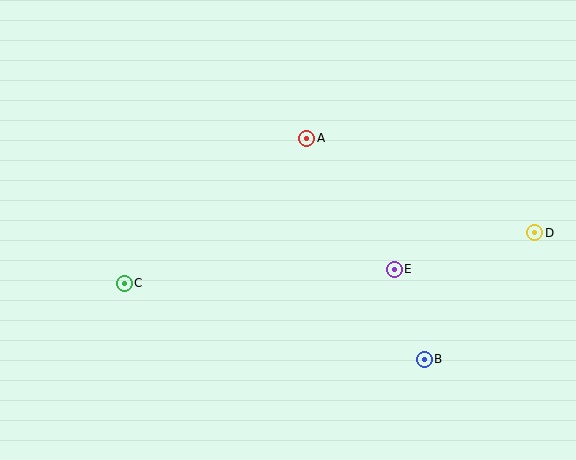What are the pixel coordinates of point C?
Point C is at (124, 283).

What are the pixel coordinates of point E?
Point E is at (394, 269).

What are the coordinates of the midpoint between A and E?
The midpoint between A and E is at (350, 204).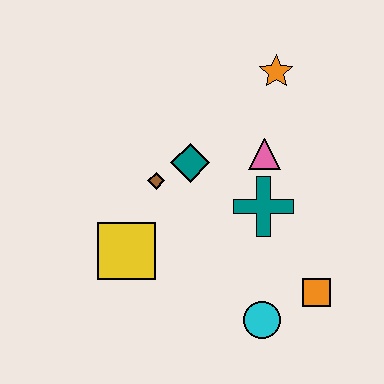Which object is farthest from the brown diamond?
The orange square is farthest from the brown diamond.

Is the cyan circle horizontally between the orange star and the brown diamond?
Yes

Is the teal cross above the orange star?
No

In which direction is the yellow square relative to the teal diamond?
The yellow square is below the teal diamond.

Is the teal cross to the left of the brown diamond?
No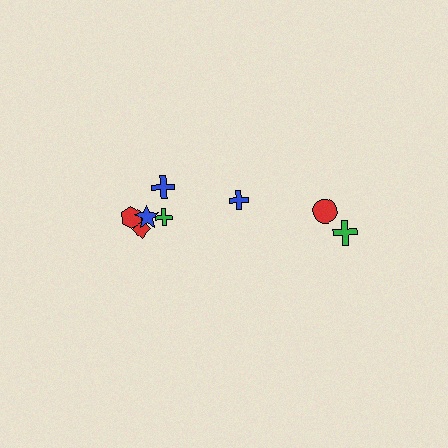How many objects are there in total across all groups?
There are 8 objects.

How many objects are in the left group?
There are 5 objects.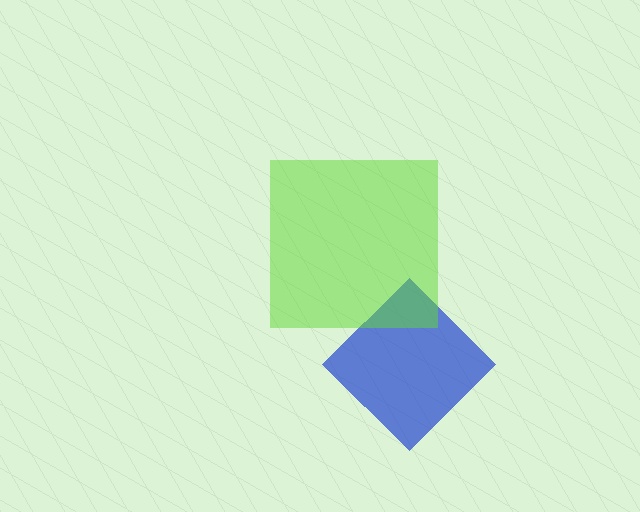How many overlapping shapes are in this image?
There are 2 overlapping shapes in the image.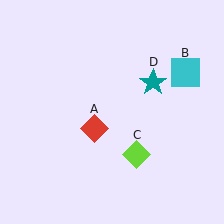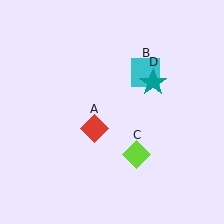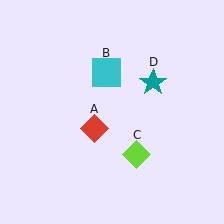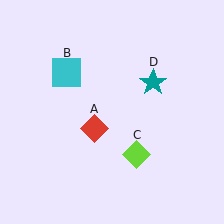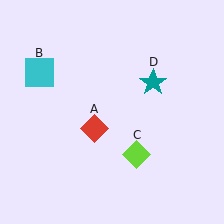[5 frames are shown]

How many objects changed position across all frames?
1 object changed position: cyan square (object B).